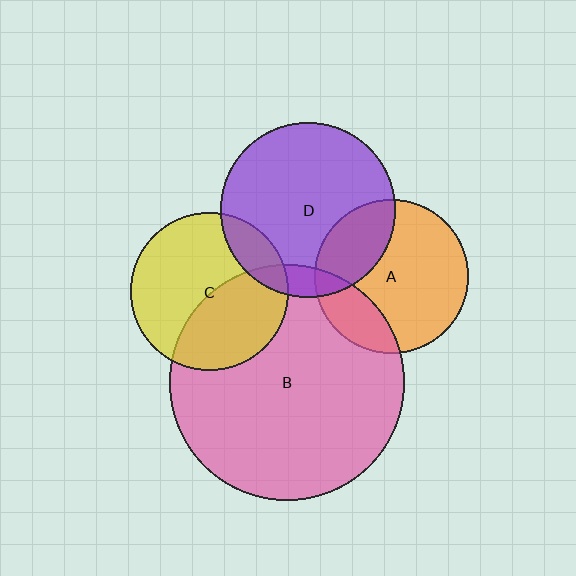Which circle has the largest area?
Circle B (pink).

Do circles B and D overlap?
Yes.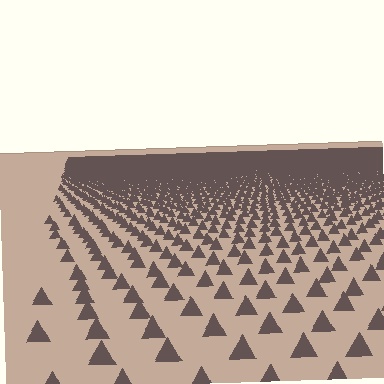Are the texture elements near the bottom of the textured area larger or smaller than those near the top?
Larger. Near the bottom, elements are closer to the viewer and appear at a bigger on-screen size.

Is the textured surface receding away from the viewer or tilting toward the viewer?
The surface is receding away from the viewer. Texture elements get smaller and denser toward the top.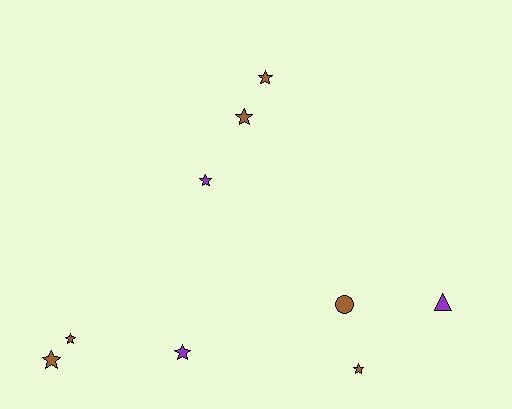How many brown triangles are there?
There are no brown triangles.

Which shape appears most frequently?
Star, with 7 objects.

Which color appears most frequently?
Brown, with 6 objects.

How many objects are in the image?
There are 9 objects.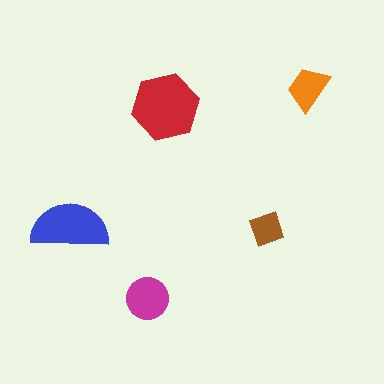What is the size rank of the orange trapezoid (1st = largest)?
4th.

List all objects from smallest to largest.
The brown diamond, the orange trapezoid, the magenta circle, the blue semicircle, the red hexagon.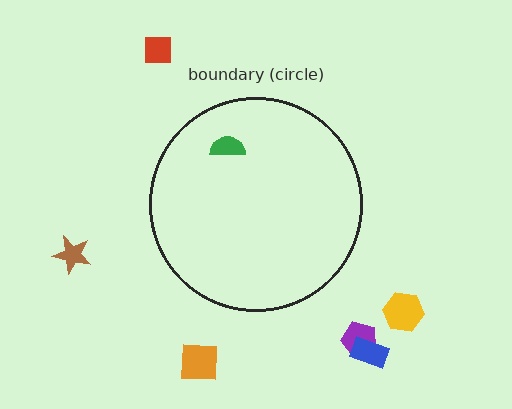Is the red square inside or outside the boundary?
Outside.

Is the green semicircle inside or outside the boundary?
Inside.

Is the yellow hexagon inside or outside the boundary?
Outside.